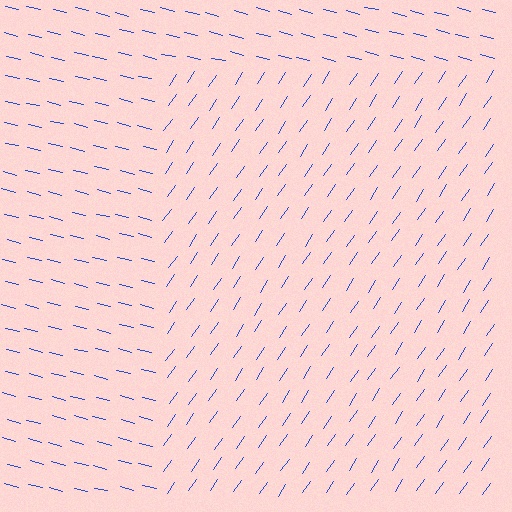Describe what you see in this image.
The image is filled with small blue line segments. A rectangle region in the image has lines oriented differently from the surrounding lines, creating a visible texture boundary.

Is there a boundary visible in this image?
Yes, there is a texture boundary formed by a change in line orientation.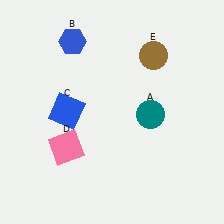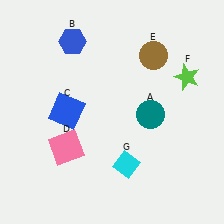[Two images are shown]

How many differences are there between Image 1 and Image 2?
There are 2 differences between the two images.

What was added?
A lime star (F), a cyan diamond (G) were added in Image 2.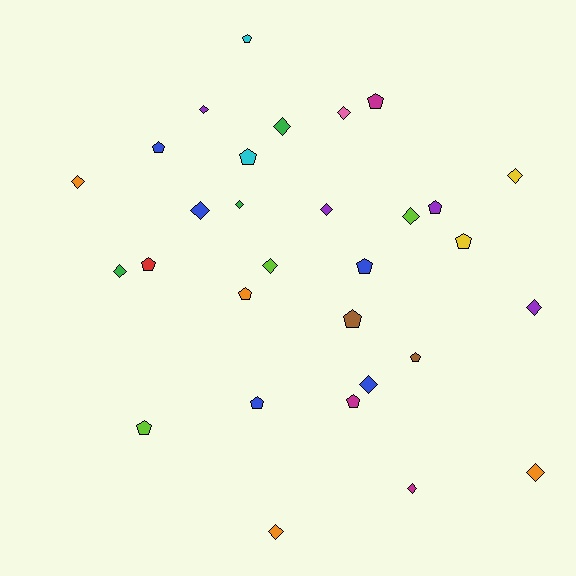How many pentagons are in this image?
There are 14 pentagons.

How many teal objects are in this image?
There are no teal objects.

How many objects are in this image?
There are 30 objects.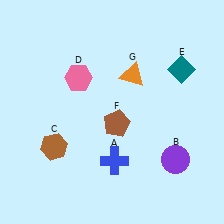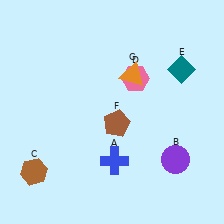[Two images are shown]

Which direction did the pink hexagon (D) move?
The pink hexagon (D) moved right.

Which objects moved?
The objects that moved are: the brown hexagon (C), the pink hexagon (D).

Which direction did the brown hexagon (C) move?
The brown hexagon (C) moved down.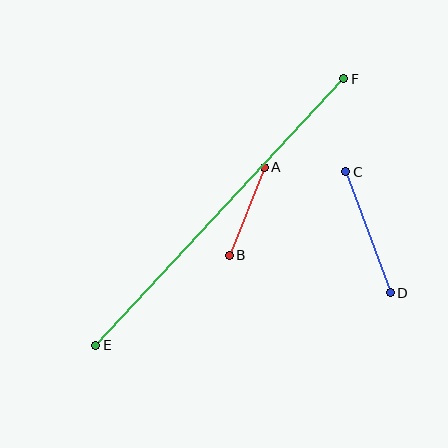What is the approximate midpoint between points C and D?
The midpoint is at approximately (368, 232) pixels.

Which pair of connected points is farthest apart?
Points E and F are farthest apart.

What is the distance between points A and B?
The distance is approximately 95 pixels.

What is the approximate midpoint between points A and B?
The midpoint is at approximately (247, 211) pixels.